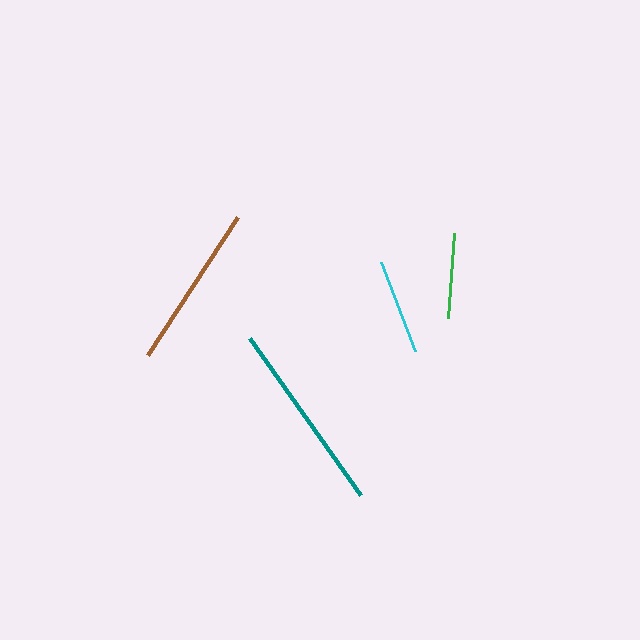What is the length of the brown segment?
The brown segment is approximately 165 pixels long.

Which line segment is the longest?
The teal line is the longest at approximately 191 pixels.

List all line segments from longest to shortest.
From longest to shortest: teal, brown, cyan, green.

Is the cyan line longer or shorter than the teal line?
The teal line is longer than the cyan line.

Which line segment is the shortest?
The green line is the shortest at approximately 85 pixels.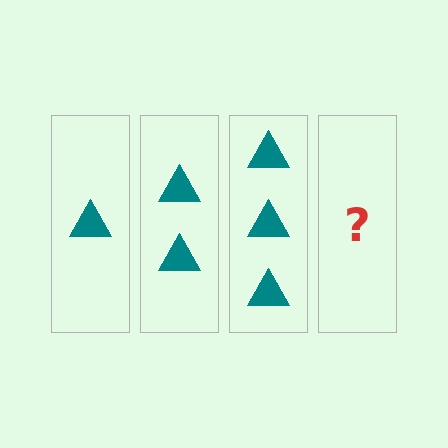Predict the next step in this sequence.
The next step is 4 triangles.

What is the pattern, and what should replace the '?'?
The pattern is that each step adds one more triangle. The '?' should be 4 triangles.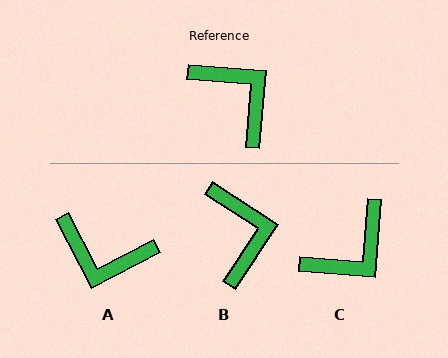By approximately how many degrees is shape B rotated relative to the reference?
Approximately 29 degrees clockwise.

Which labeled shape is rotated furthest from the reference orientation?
A, about 148 degrees away.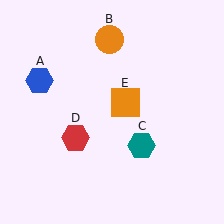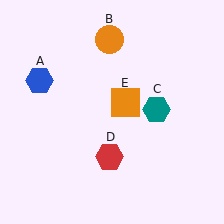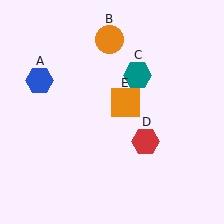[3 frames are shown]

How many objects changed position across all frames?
2 objects changed position: teal hexagon (object C), red hexagon (object D).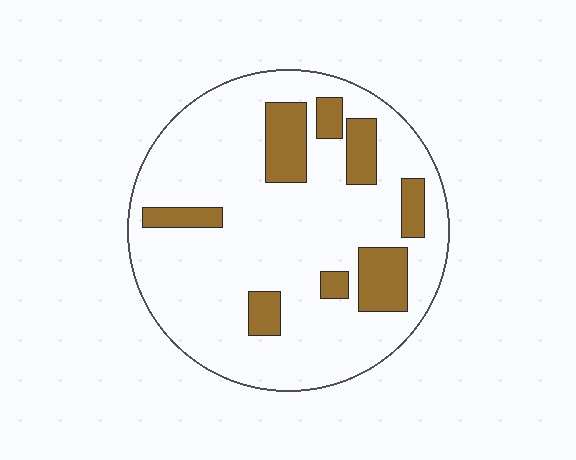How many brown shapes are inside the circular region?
8.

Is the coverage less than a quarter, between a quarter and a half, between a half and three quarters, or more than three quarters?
Less than a quarter.